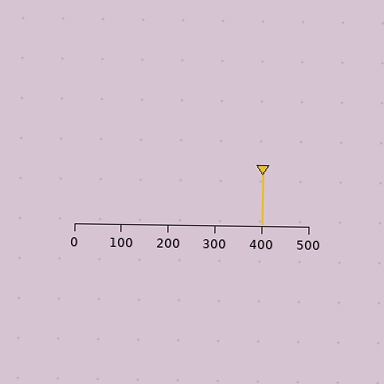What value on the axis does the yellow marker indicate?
The marker indicates approximately 400.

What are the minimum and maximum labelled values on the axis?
The axis runs from 0 to 500.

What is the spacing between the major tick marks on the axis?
The major ticks are spaced 100 apart.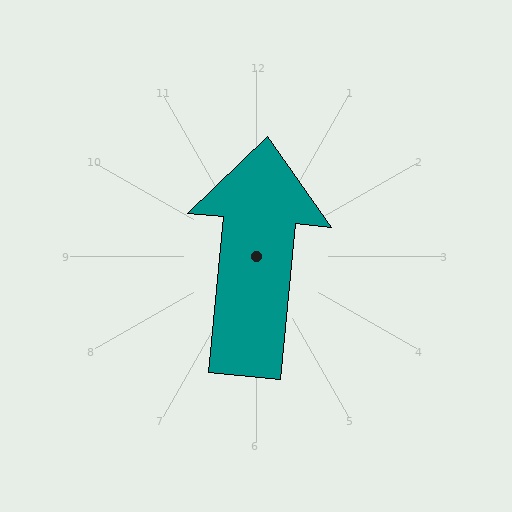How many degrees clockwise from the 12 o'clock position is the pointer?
Approximately 6 degrees.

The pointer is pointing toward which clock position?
Roughly 12 o'clock.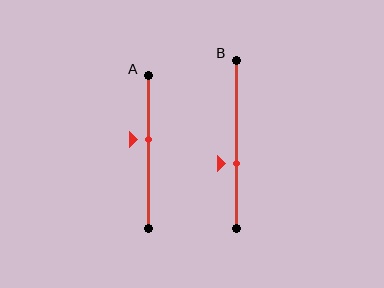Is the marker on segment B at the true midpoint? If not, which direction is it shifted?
No, the marker on segment B is shifted downward by about 12% of the segment length.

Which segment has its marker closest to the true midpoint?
Segment A has its marker closest to the true midpoint.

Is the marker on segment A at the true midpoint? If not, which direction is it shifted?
No, the marker on segment A is shifted upward by about 8% of the segment length.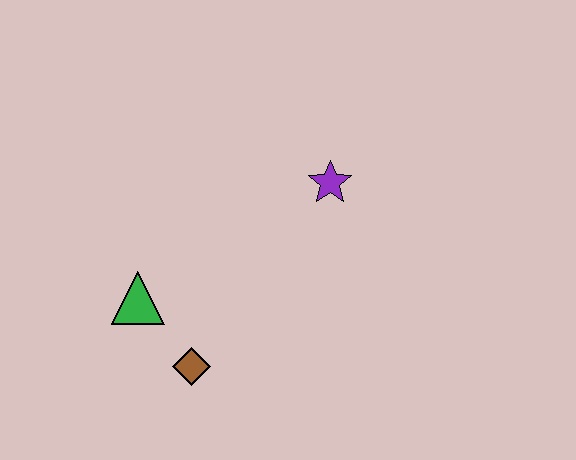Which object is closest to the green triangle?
The brown diamond is closest to the green triangle.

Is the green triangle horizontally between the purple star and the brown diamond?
No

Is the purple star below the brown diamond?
No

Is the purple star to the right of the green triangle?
Yes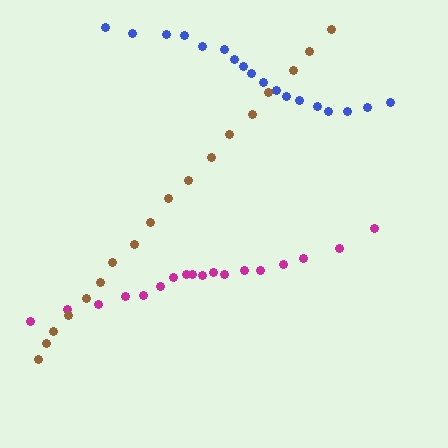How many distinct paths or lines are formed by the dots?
There are 3 distinct paths.